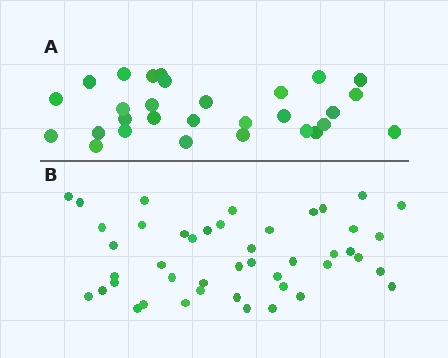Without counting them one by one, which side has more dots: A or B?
Region B (the bottom region) has more dots.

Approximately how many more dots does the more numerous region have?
Region B has approximately 15 more dots than region A.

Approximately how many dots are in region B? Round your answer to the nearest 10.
About 40 dots. (The exact count is 45, which rounds to 40.)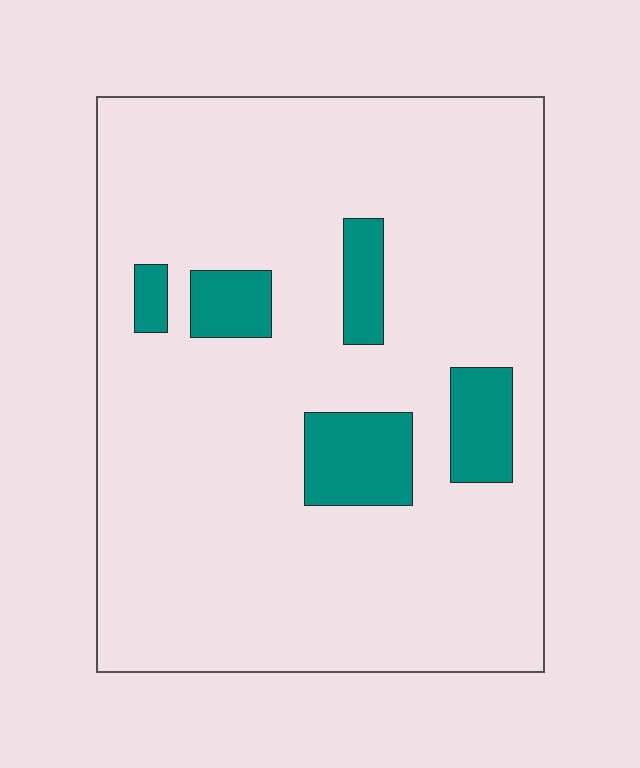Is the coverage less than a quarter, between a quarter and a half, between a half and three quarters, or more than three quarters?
Less than a quarter.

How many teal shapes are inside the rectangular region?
5.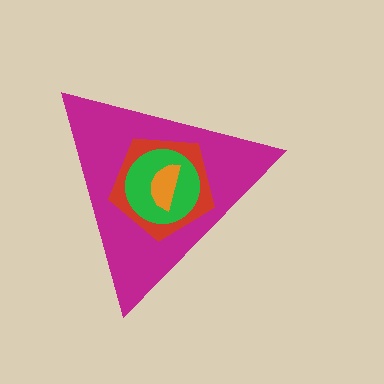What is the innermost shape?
The orange semicircle.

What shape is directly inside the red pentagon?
The green circle.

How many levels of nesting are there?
4.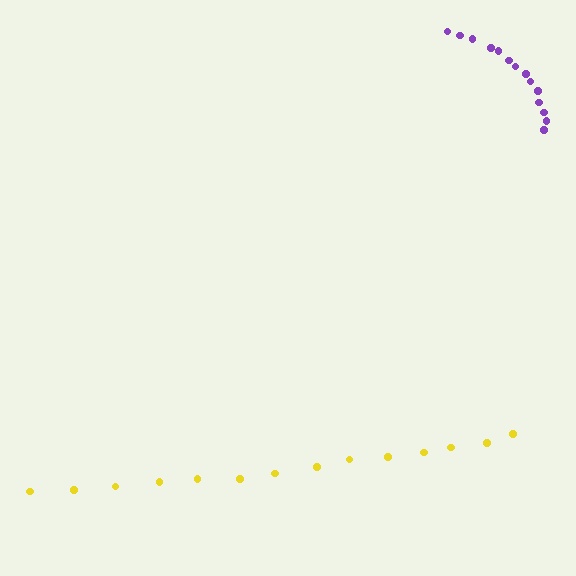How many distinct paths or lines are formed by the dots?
There are 2 distinct paths.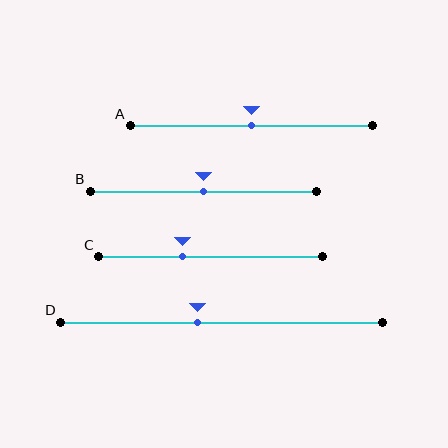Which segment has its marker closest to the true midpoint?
Segment A has its marker closest to the true midpoint.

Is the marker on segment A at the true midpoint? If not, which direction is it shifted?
Yes, the marker on segment A is at the true midpoint.